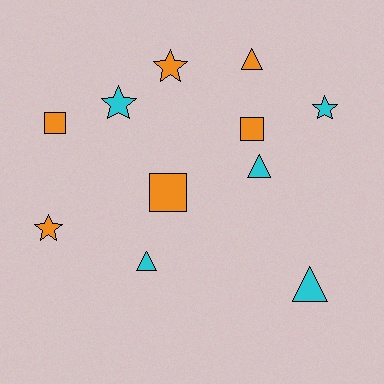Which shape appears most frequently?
Star, with 4 objects.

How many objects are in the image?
There are 11 objects.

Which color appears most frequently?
Orange, with 6 objects.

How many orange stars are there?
There are 2 orange stars.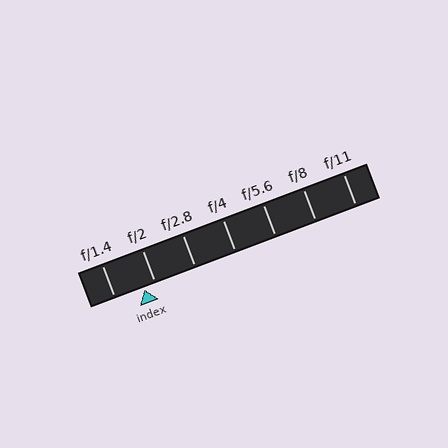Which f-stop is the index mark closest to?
The index mark is closest to f/2.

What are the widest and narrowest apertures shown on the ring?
The widest aperture shown is f/1.4 and the narrowest is f/11.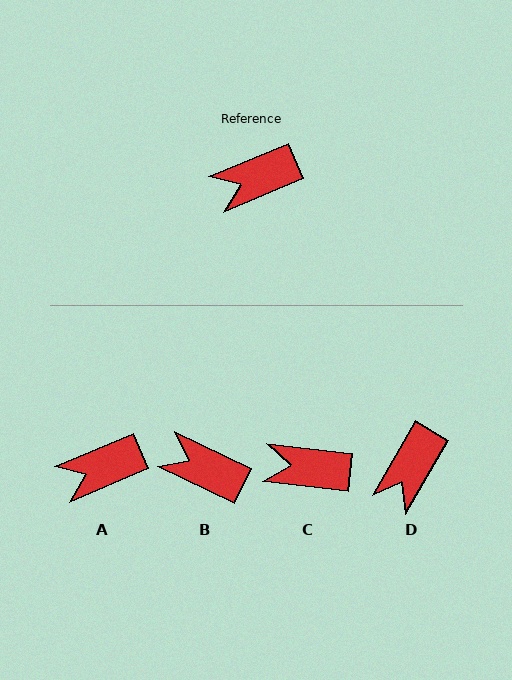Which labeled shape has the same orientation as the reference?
A.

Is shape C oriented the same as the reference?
No, it is off by about 29 degrees.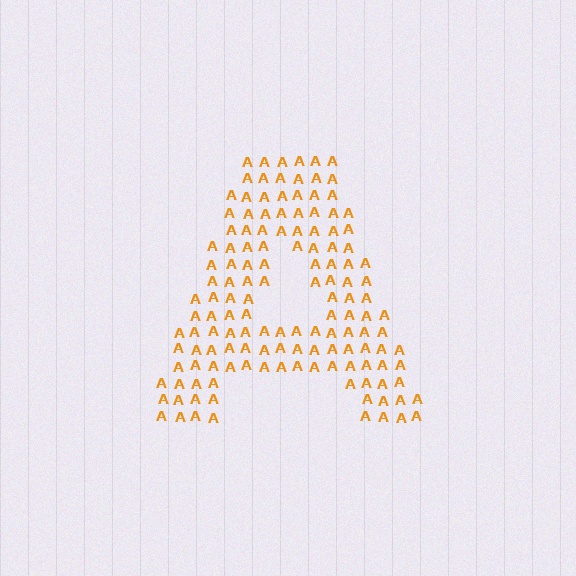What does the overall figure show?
The overall figure shows the letter A.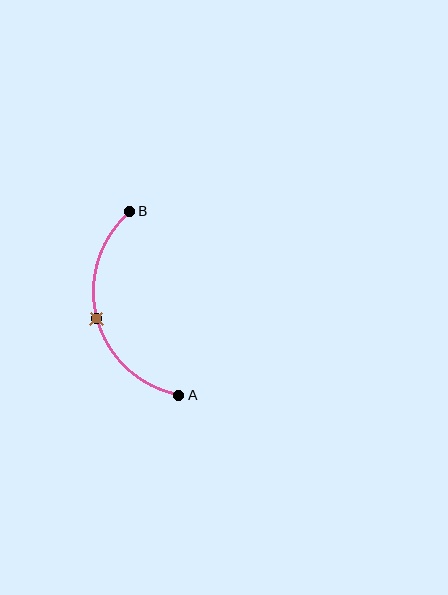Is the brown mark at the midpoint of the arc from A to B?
Yes. The brown mark lies on the arc at equal arc-length from both A and B — it is the arc midpoint.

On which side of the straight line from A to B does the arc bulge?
The arc bulges to the left of the straight line connecting A and B.